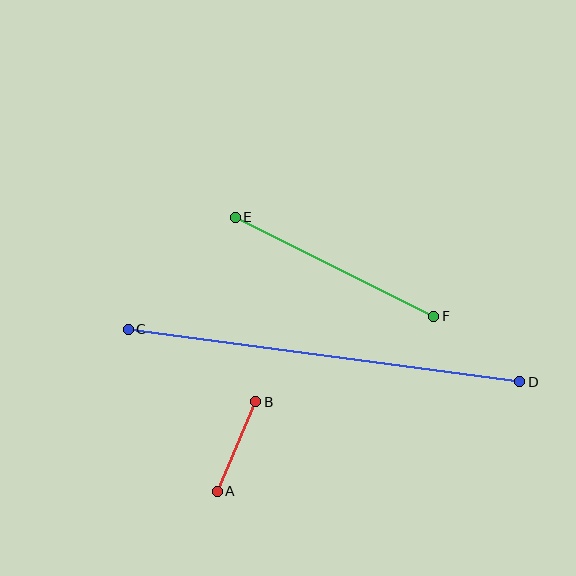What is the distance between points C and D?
The distance is approximately 395 pixels.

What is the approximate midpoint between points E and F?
The midpoint is at approximately (335, 267) pixels.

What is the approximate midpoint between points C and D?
The midpoint is at approximately (324, 355) pixels.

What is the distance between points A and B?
The distance is approximately 97 pixels.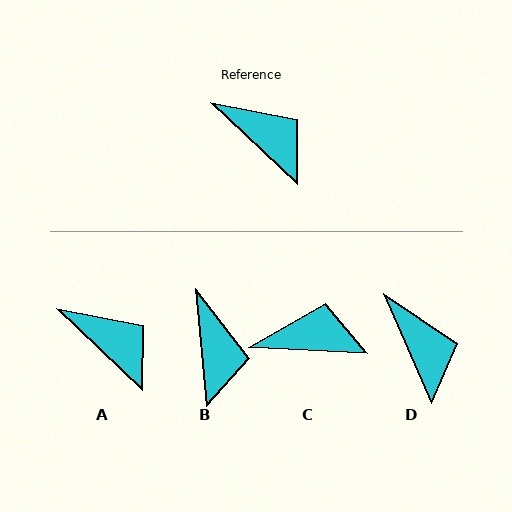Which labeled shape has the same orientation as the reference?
A.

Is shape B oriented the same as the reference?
No, it is off by about 41 degrees.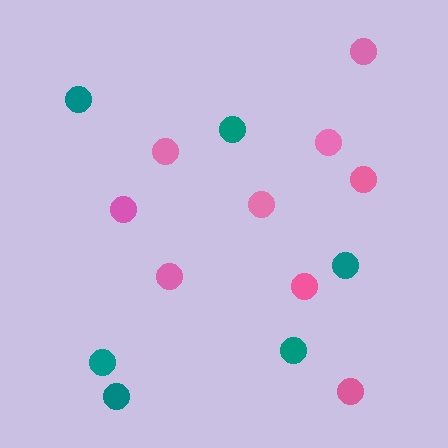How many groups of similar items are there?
There are 2 groups: one group of teal circles (6) and one group of pink circles (9).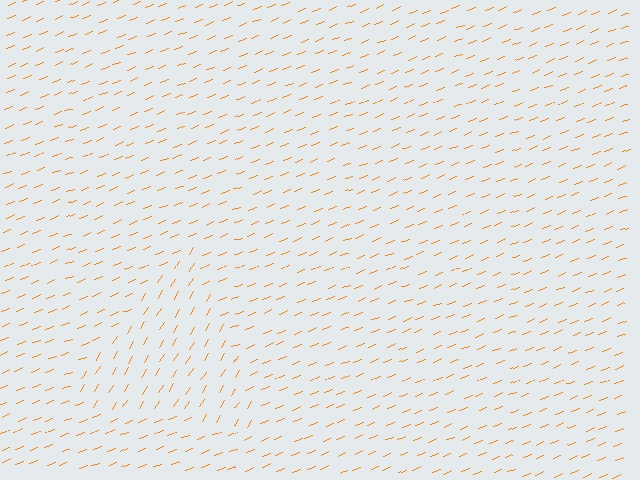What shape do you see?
I see a triangle.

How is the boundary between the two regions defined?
The boundary is defined purely by a change in line orientation (approximately 36 degrees difference). All lines are the same color and thickness.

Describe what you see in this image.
The image is filled with small orange line segments. A triangle region in the image has lines oriented differently from the surrounding lines, creating a visible texture boundary.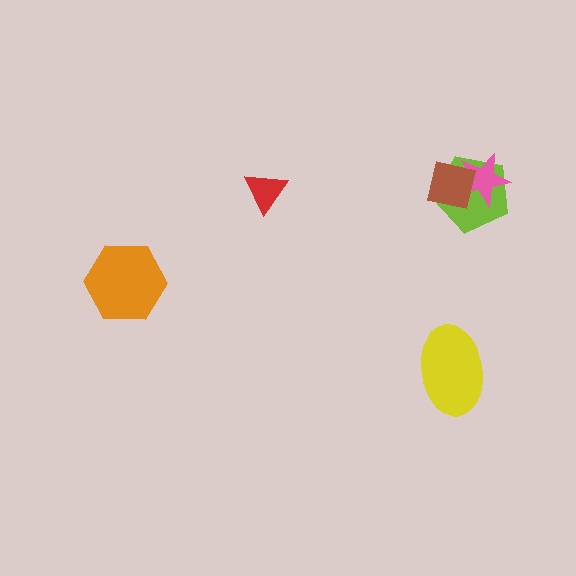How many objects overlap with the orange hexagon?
0 objects overlap with the orange hexagon.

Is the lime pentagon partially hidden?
Yes, it is partially covered by another shape.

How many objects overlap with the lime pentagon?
2 objects overlap with the lime pentagon.